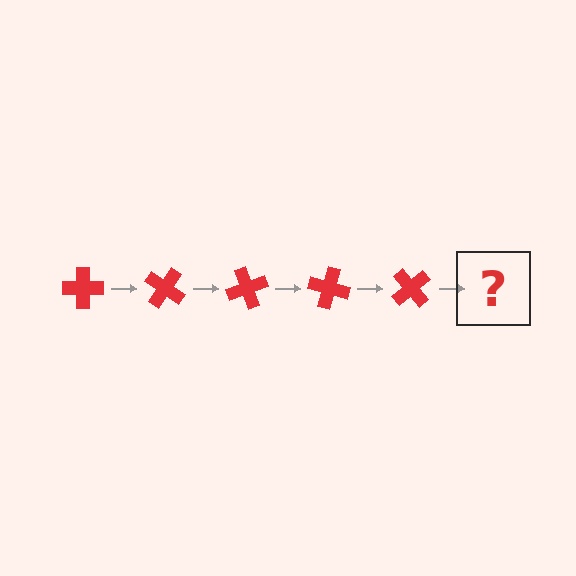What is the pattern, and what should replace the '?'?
The pattern is that the cross rotates 35 degrees each step. The '?' should be a red cross rotated 175 degrees.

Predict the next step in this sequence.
The next step is a red cross rotated 175 degrees.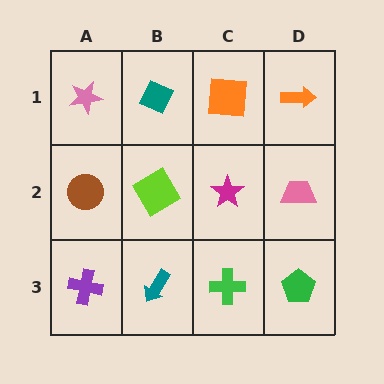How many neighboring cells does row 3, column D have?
2.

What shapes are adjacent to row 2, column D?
An orange arrow (row 1, column D), a green pentagon (row 3, column D), a magenta star (row 2, column C).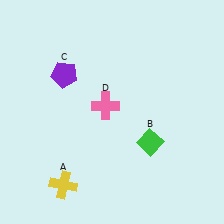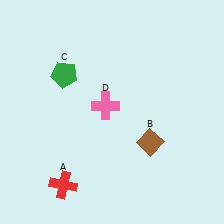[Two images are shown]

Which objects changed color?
A changed from yellow to red. B changed from green to brown. C changed from purple to green.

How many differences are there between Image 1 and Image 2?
There are 3 differences between the two images.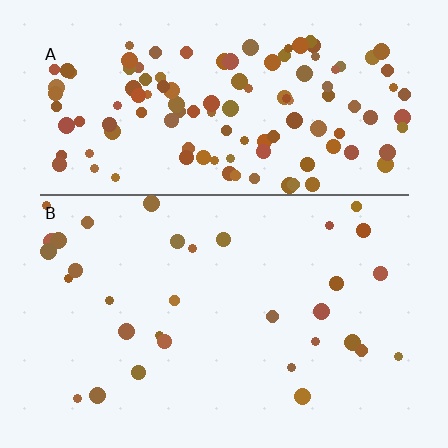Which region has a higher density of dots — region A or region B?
A (the top).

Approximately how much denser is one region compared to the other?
Approximately 3.9× — region A over region B.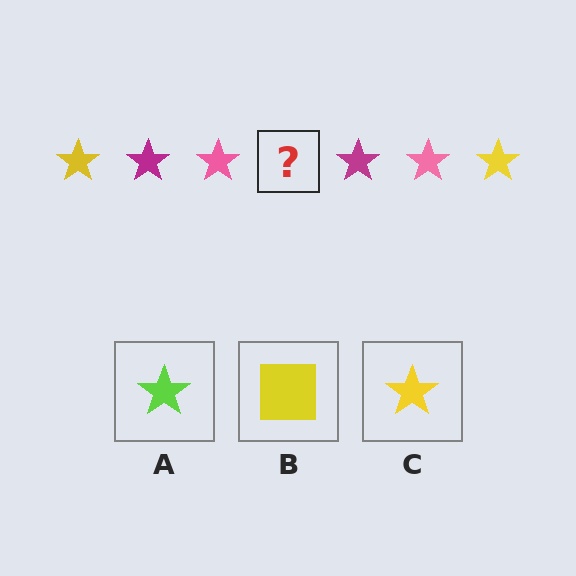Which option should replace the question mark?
Option C.